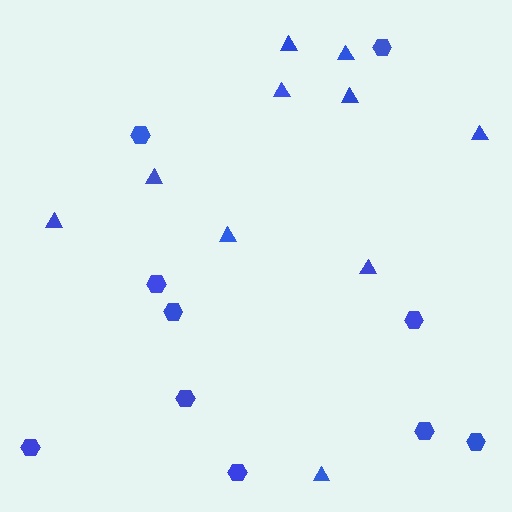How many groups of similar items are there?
There are 2 groups: one group of triangles (10) and one group of hexagons (10).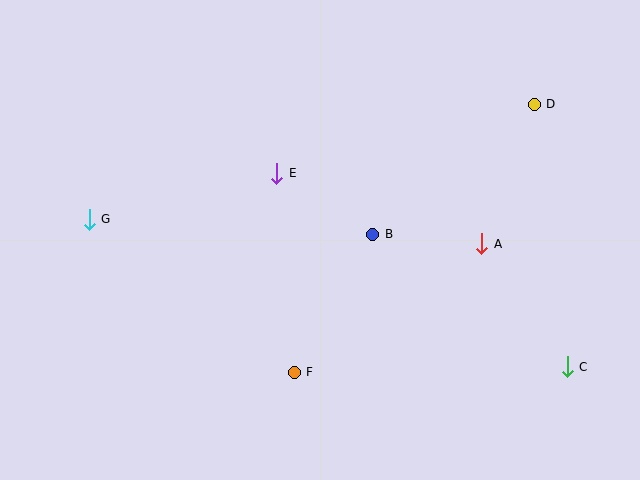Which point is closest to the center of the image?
Point B at (373, 234) is closest to the center.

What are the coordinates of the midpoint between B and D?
The midpoint between B and D is at (453, 169).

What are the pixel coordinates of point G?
Point G is at (89, 219).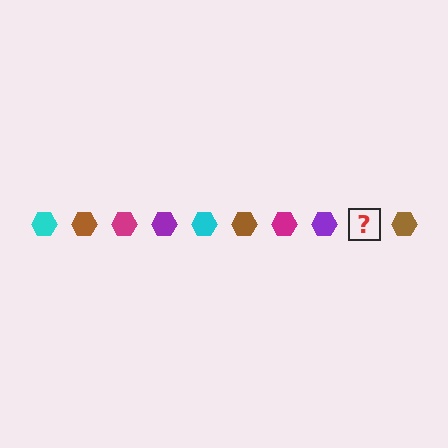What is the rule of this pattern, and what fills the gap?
The rule is that the pattern cycles through cyan, brown, magenta, purple hexagons. The gap should be filled with a cyan hexagon.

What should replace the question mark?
The question mark should be replaced with a cyan hexagon.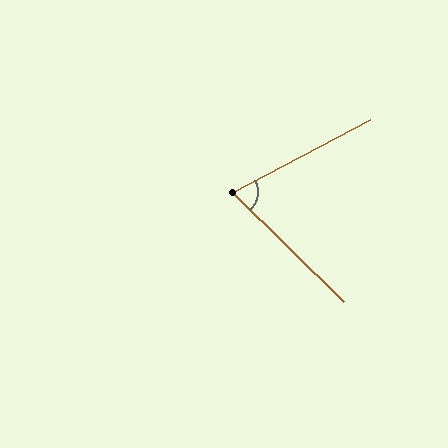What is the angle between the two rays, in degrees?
Approximately 73 degrees.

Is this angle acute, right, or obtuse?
It is acute.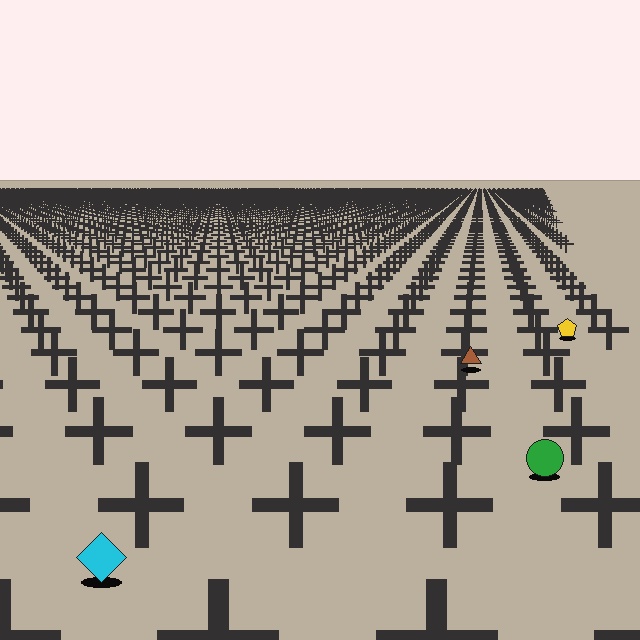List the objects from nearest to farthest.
From nearest to farthest: the cyan diamond, the green circle, the brown triangle, the yellow pentagon.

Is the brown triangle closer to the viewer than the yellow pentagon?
Yes. The brown triangle is closer — you can tell from the texture gradient: the ground texture is coarser near it.